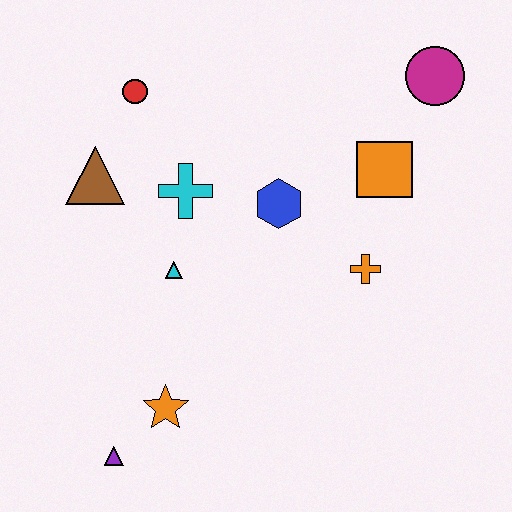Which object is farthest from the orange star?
The magenta circle is farthest from the orange star.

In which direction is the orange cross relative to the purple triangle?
The orange cross is to the right of the purple triangle.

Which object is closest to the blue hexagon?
The cyan cross is closest to the blue hexagon.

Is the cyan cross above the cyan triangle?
Yes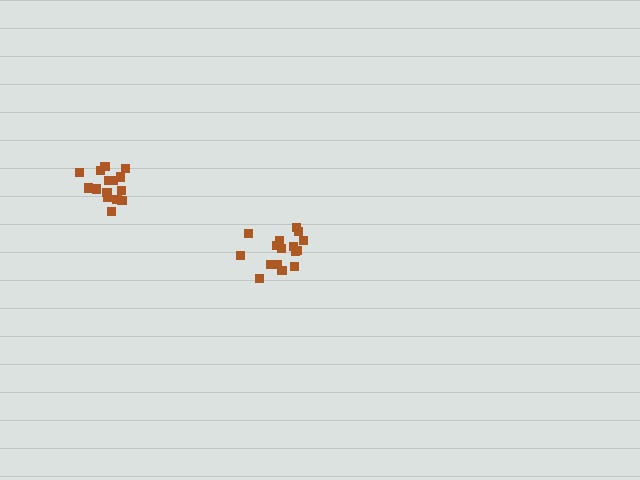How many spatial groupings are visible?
There are 2 spatial groupings.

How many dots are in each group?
Group 1: 17 dots, Group 2: 17 dots (34 total).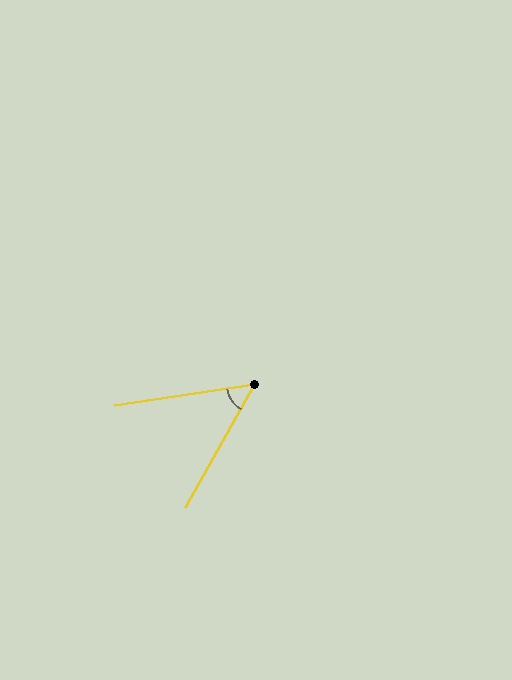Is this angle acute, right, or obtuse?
It is acute.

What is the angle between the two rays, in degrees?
Approximately 52 degrees.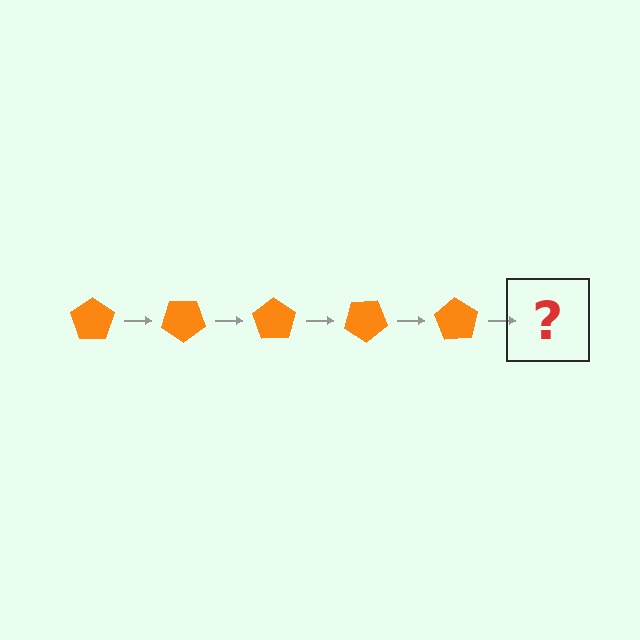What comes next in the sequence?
The next element should be an orange pentagon rotated 175 degrees.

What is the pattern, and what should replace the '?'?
The pattern is that the pentagon rotates 35 degrees each step. The '?' should be an orange pentagon rotated 175 degrees.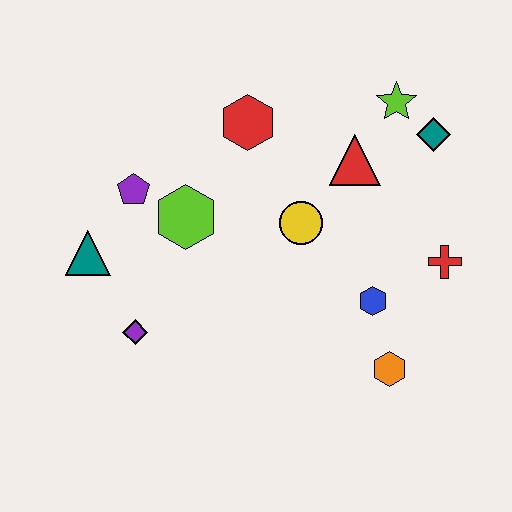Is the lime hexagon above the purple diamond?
Yes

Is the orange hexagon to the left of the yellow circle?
No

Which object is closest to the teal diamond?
The lime star is closest to the teal diamond.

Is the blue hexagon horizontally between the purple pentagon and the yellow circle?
No